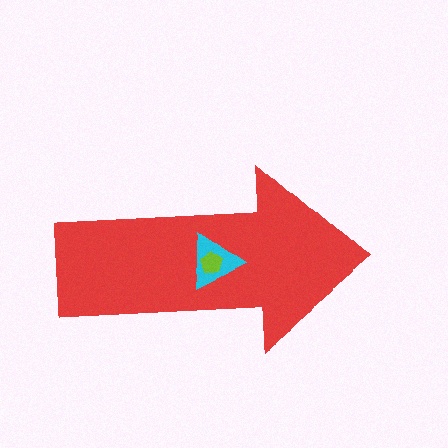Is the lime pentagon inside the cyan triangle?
Yes.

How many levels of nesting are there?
3.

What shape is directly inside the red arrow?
The cyan triangle.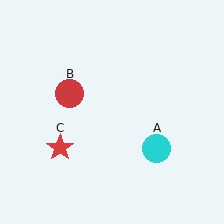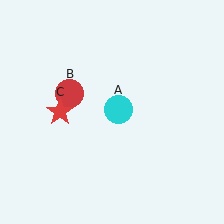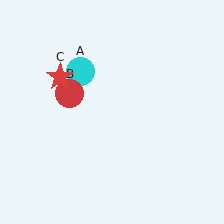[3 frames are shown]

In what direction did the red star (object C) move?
The red star (object C) moved up.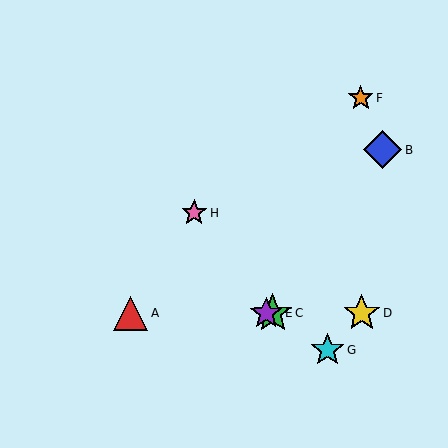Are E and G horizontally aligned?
No, E is at y≈313 and G is at y≈350.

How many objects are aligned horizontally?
4 objects (A, C, D, E) are aligned horizontally.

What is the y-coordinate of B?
Object B is at y≈150.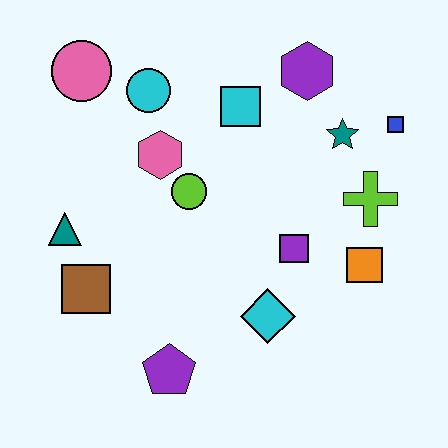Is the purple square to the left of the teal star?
Yes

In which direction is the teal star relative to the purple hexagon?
The teal star is below the purple hexagon.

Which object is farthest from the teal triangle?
The blue square is farthest from the teal triangle.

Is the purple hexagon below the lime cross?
No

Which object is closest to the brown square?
The teal triangle is closest to the brown square.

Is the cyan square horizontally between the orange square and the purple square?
No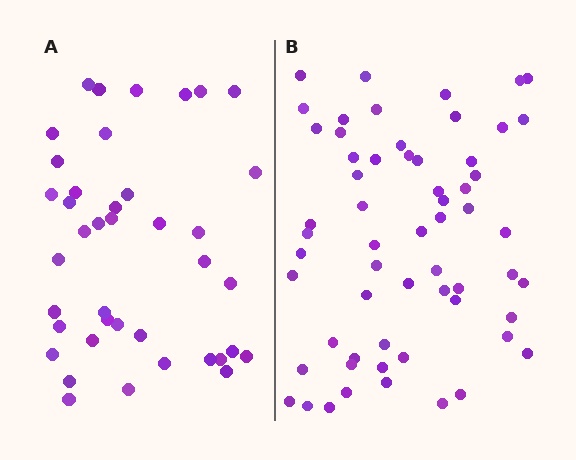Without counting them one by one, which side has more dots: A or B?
Region B (the right region) has more dots.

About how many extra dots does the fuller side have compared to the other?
Region B has approximately 20 more dots than region A.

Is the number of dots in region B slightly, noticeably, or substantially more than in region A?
Region B has substantially more. The ratio is roughly 1.5 to 1.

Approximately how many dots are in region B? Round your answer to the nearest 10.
About 60 dots.